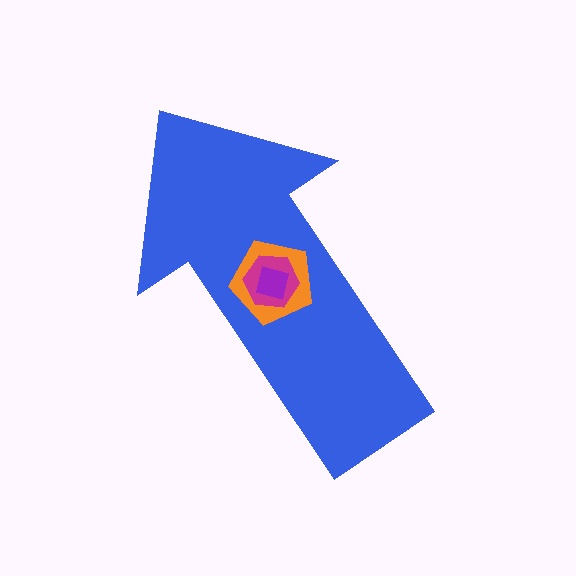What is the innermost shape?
The purple square.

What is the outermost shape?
The blue arrow.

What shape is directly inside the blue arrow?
The orange pentagon.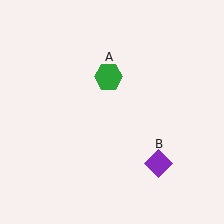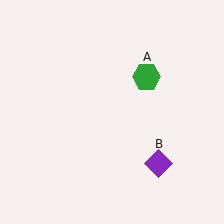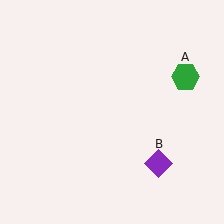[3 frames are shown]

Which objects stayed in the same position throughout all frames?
Purple diamond (object B) remained stationary.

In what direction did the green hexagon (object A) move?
The green hexagon (object A) moved right.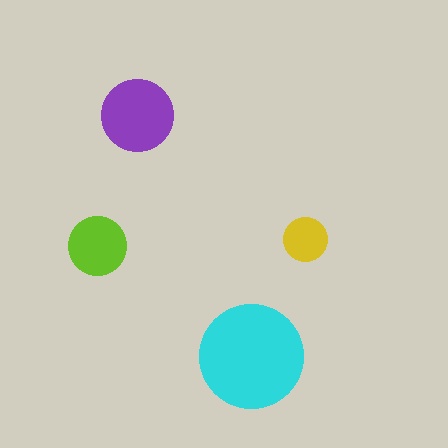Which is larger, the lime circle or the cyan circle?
The cyan one.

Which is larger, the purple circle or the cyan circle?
The cyan one.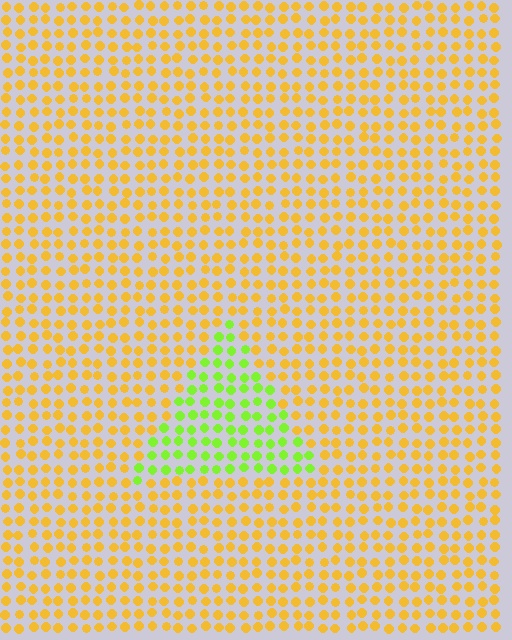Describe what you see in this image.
The image is filled with small yellow elements in a uniform arrangement. A triangle-shaped region is visible where the elements are tinted to a slightly different hue, forming a subtle color boundary.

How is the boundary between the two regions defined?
The boundary is defined purely by a slight shift in hue (about 53 degrees). Spacing, size, and orientation are identical on both sides.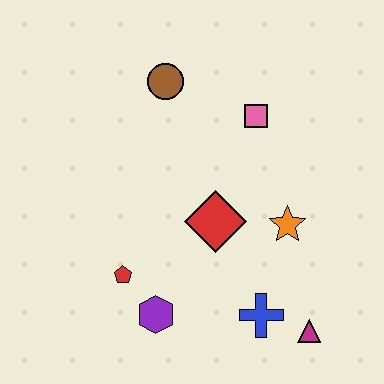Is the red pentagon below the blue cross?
No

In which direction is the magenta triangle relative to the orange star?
The magenta triangle is below the orange star.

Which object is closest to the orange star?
The red diamond is closest to the orange star.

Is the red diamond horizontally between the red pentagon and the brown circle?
No